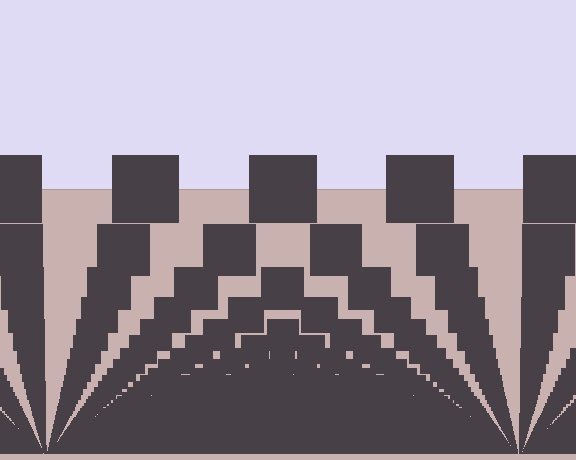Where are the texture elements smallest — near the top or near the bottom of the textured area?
Near the bottom.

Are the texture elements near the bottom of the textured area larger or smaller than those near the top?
Smaller. The gradient is inverted — elements near the bottom are smaller and denser.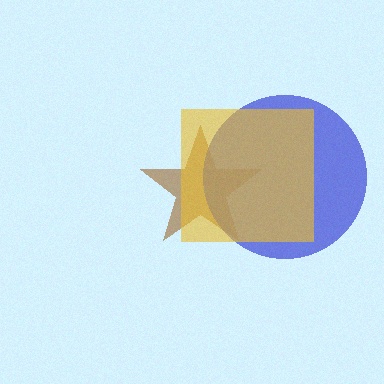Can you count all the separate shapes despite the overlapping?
Yes, there are 3 separate shapes.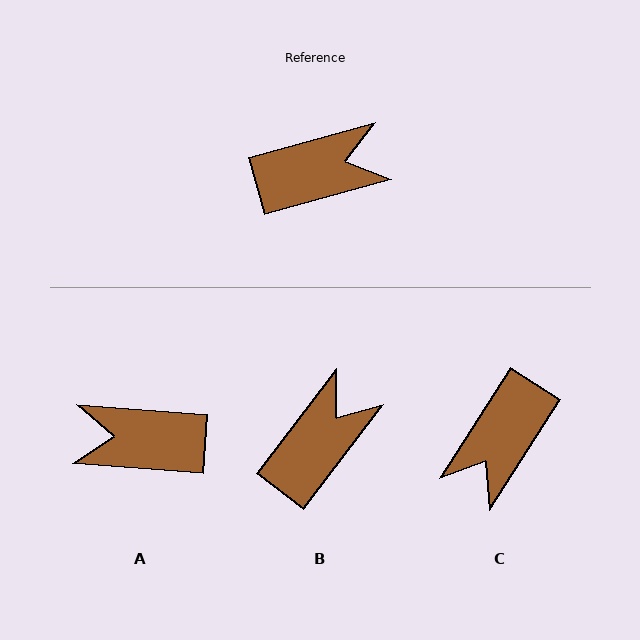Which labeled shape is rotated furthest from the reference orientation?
A, about 160 degrees away.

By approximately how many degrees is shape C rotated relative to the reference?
Approximately 138 degrees clockwise.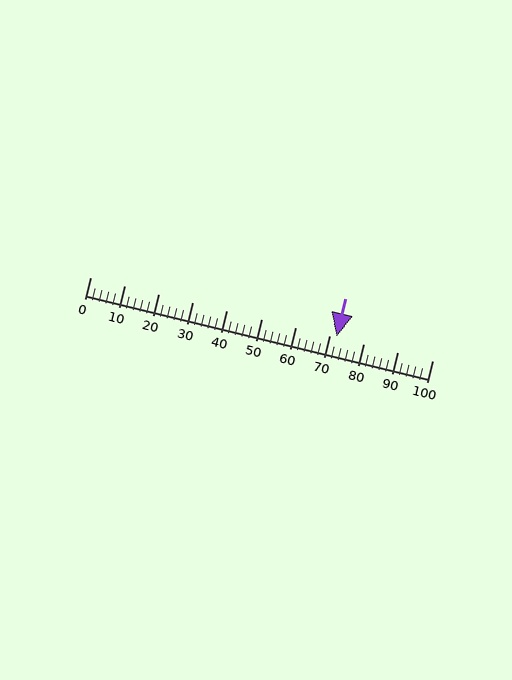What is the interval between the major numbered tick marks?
The major tick marks are spaced 10 units apart.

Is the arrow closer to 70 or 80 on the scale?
The arrow is closer to 70.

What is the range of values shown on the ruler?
The ruler shows values from 0 to 100.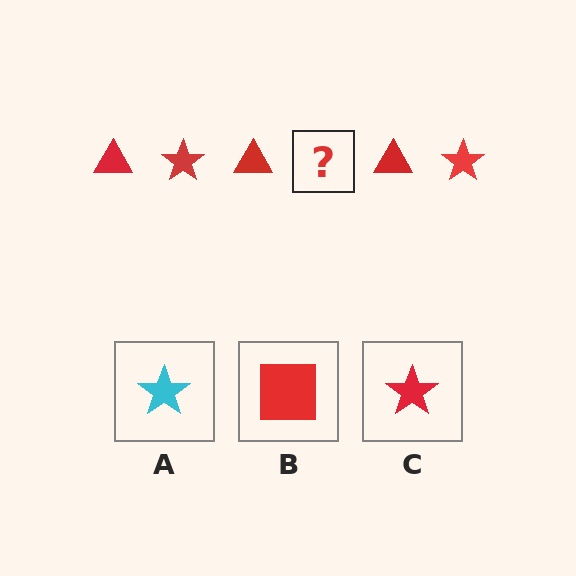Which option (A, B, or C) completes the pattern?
C.